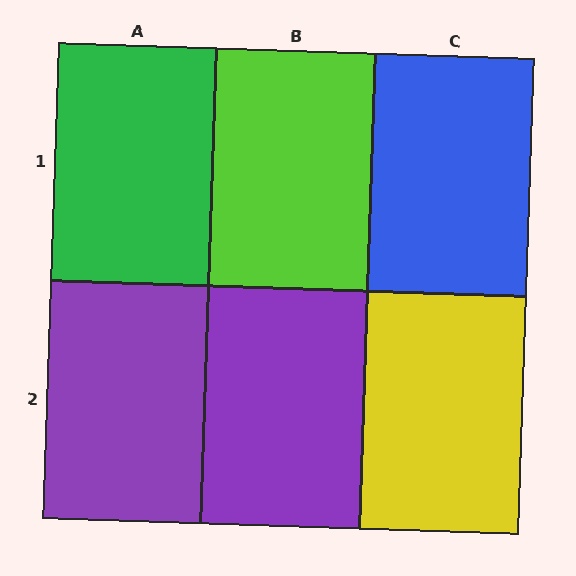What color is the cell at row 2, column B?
Purple.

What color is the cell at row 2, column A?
Purple.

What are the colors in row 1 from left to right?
Green, lime, blue.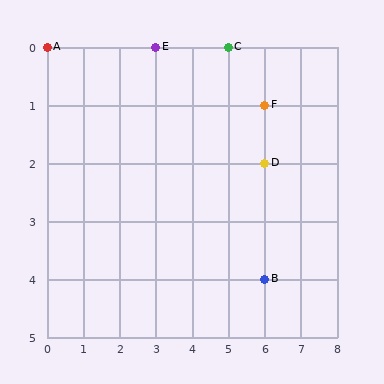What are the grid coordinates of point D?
Point D is at grid coordinates (6, 2).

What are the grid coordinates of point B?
Point B is at grid coordinates (6, 4).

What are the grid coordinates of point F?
Point F is at grid coordinates (6, 1).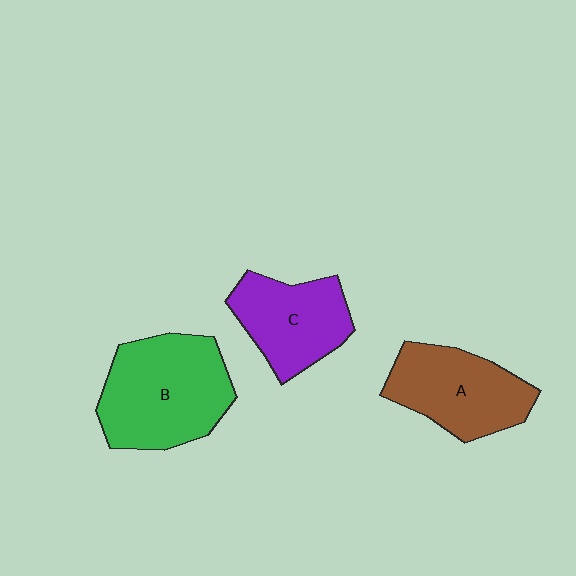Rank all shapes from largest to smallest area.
From largest to smallest: B (green), A (brown), C (purple).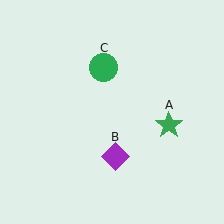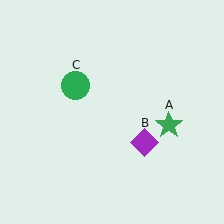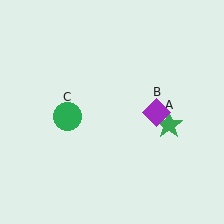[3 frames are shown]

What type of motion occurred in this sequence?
The purple diamond (object B), green circle (object C) rotated counterclockwise around the center of the scene.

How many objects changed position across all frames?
2 objects changed position: purple diamond (object B), green circle (object C).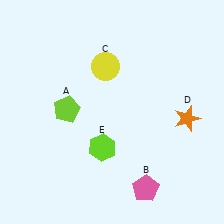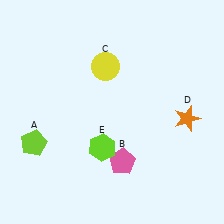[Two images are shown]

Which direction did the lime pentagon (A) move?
The lime pentagon (A) moved down.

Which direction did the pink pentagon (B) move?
The pink pentagon (B) moved up.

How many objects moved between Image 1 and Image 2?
2 objects moved between the two images.